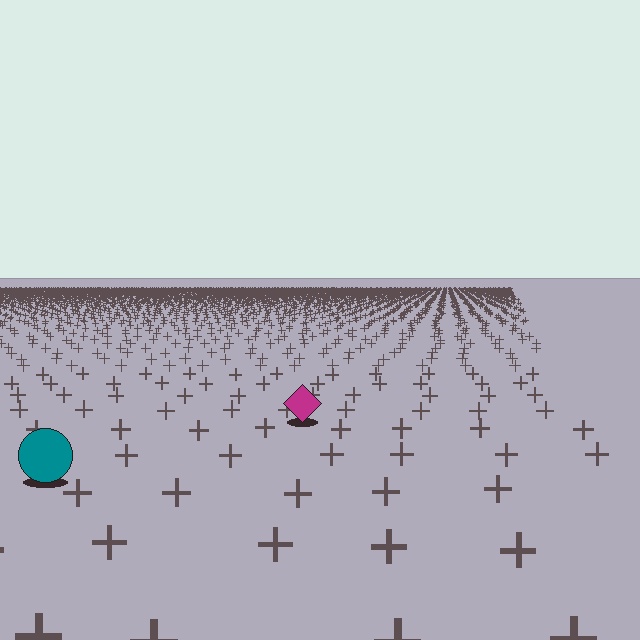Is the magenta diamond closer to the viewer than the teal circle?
No. The teal circle is closer — you can tell from the texture gradient: the ground texture is coarser near it.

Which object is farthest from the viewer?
The magenta diamond is farthest from the viewer. It appears smaller and the ground texture around it is denser.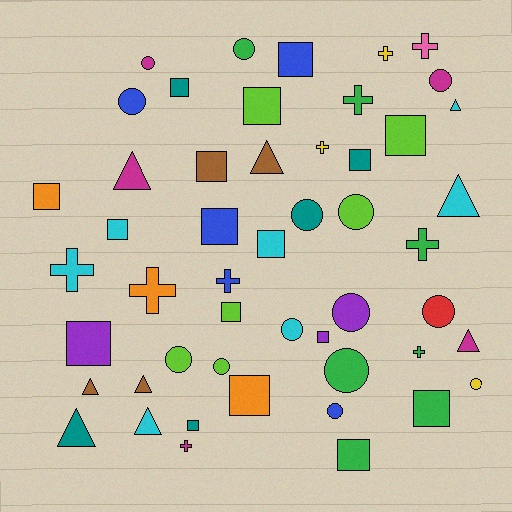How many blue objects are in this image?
There are 5 blue objects.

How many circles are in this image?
There are 14 circles.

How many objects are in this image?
There are 50 objects.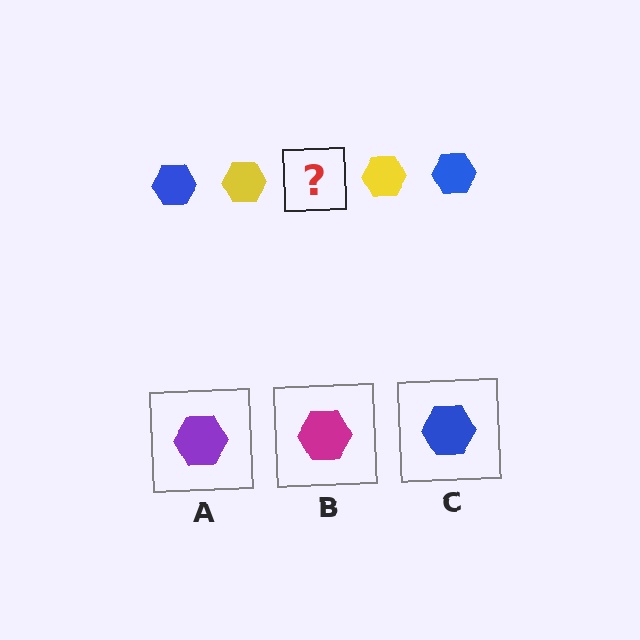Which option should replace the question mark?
Option C.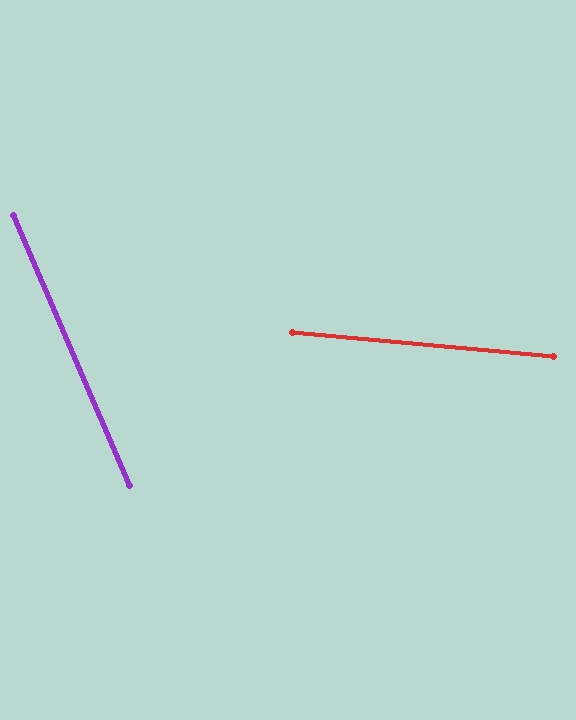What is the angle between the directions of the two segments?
Approximately 61 degrees.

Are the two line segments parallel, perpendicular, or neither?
Neither parallel nor perpendicular — they differ by about 61°.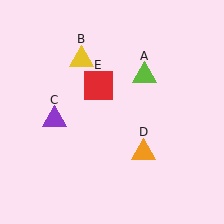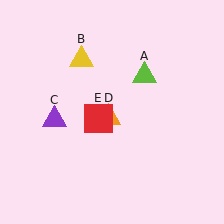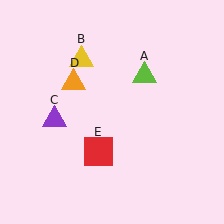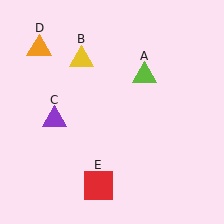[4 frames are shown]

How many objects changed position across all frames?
2 objects changed position: orange triangle (object D), red square (object E).